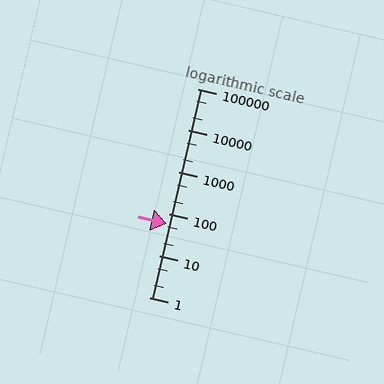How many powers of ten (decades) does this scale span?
The scale spans 5 decades, from 1 to 100000.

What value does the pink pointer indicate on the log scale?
The pointer indicates approximately 59.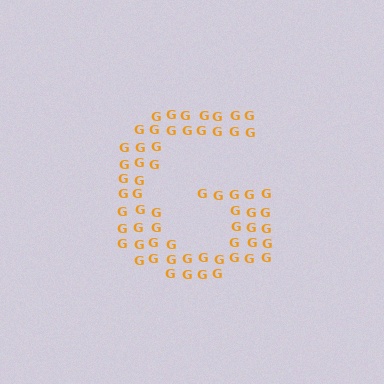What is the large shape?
The large shape is the letter G.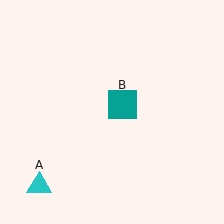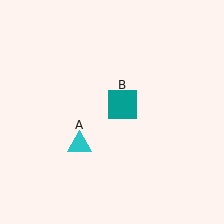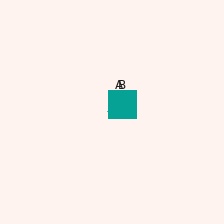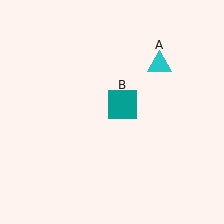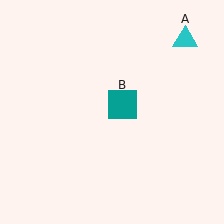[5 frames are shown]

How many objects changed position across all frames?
1 object changed position: cyan triangle (object A).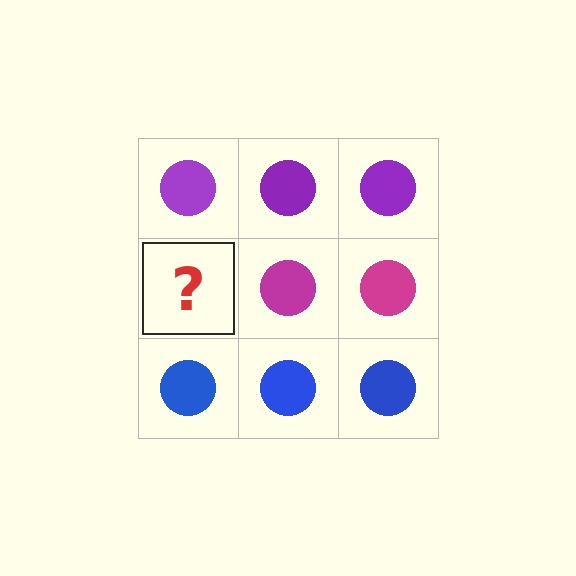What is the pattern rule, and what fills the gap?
The rule is that each row has a consistent color. The gap should be filled with a magenta circle.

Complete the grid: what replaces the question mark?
The question mark should be replaced with a magenta circle.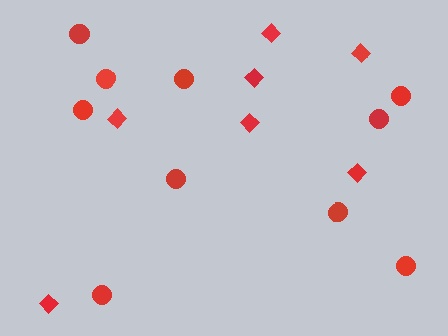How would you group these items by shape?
There are 2 groups: one group of diamonds (7) and one group of circles (10).